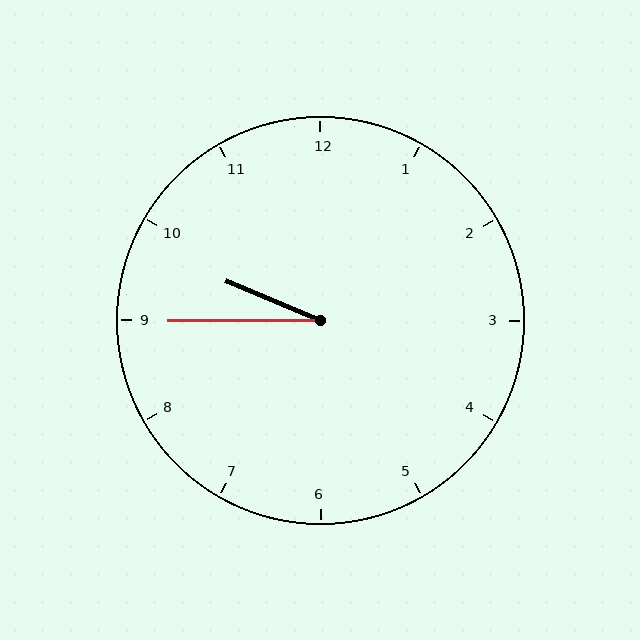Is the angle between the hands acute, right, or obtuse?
It is acute.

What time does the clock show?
9:45.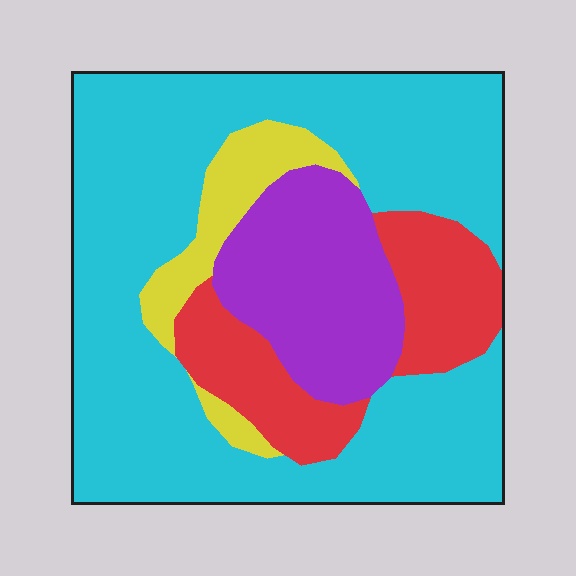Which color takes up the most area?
Cyan, at roughly 60%.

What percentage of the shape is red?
Red takes up less than a sixth of the shape.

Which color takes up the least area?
Yellow, at roughly 10%.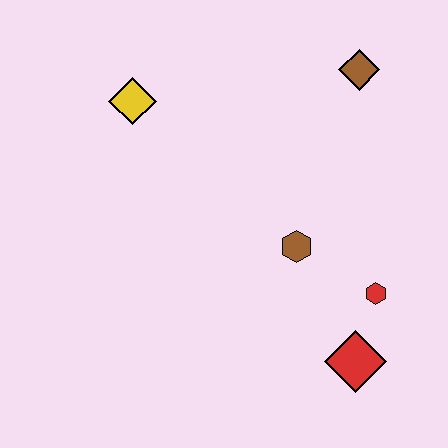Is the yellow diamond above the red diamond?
Yes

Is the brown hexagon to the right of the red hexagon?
No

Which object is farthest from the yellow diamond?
The red diamond is farthest from the yellow diamond.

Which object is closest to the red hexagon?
The red diamond is closest to the red hexagon.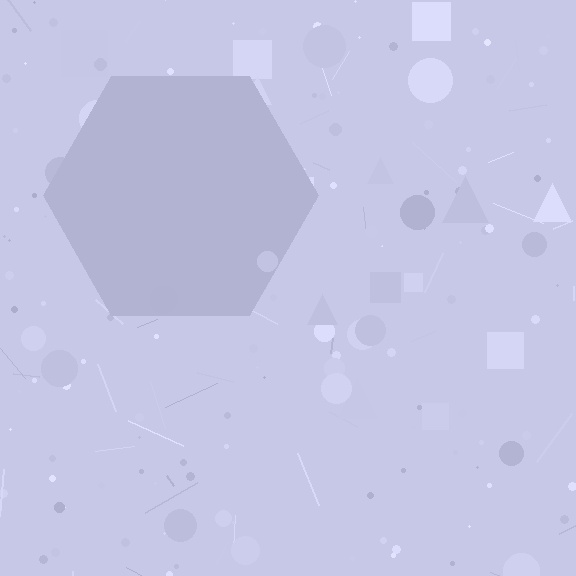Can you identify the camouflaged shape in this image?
The camouflaged shape is a hexagon.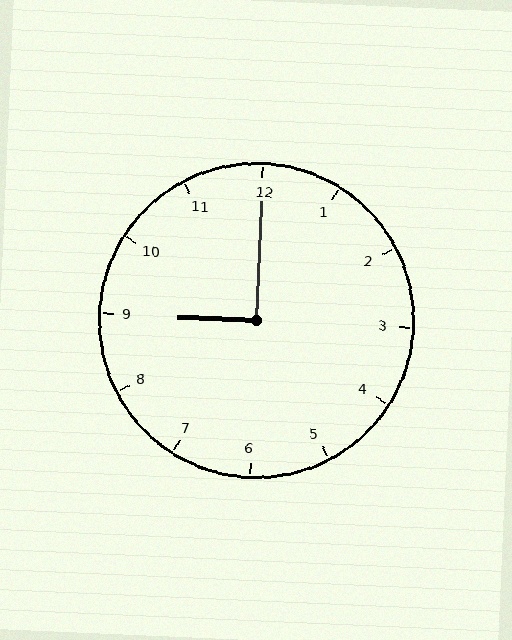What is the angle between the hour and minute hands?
Approximately 90 degrees.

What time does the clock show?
9:00.